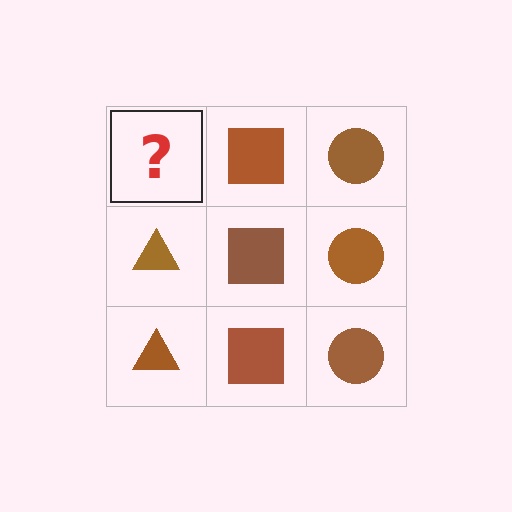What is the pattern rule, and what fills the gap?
The rule is that each column has a consistent shape. The gap should be filled with a brown triangle.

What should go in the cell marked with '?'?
The missing cell should contain a brown triangle.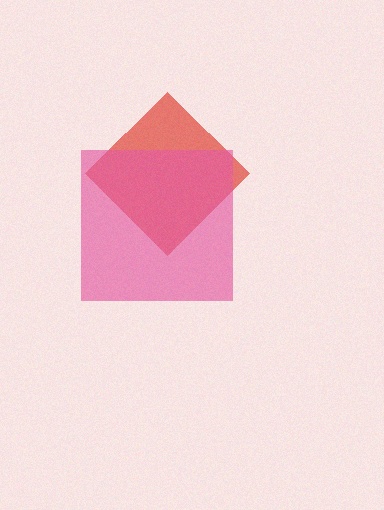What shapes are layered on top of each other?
The layered shapes are: a red diamond, a pink square.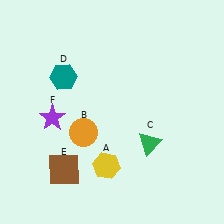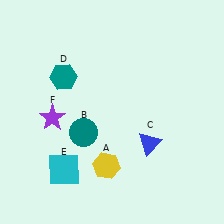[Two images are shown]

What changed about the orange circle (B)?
In Image 1, B is orange. In Image 2, it changed to teal.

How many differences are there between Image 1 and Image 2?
There are 3 differences between the two images.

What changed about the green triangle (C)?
In Image 1, C is green. In Image 2, it changed to blue.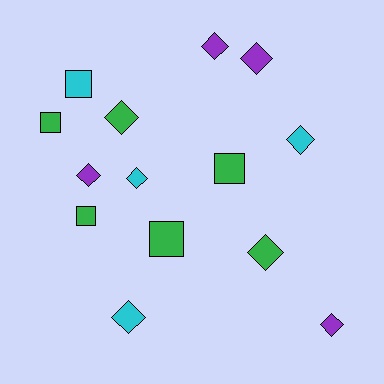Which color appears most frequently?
Green, with 6 objects.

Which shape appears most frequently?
Diamond, with 9 objects.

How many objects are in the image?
There are 14 objects.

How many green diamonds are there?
There are 2 green diamonds.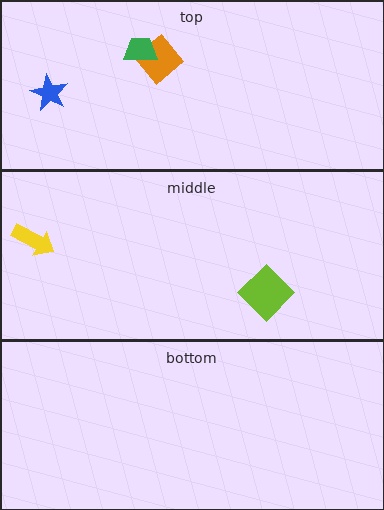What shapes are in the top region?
The orange diamond, the blue star, the green trapezoid.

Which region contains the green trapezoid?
The top region.